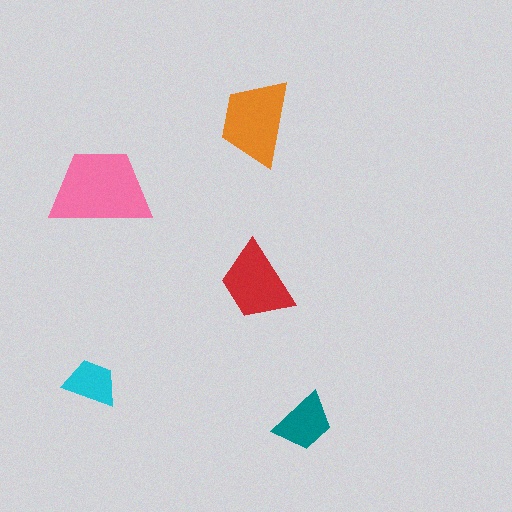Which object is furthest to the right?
The teal trapezoid is rightmost.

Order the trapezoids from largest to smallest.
the pink one, the orange one, the red one, the teal one, the cyan one.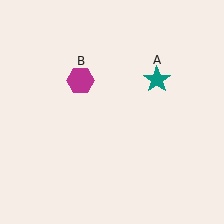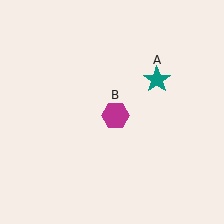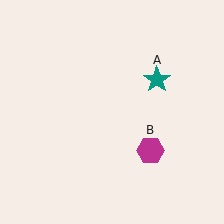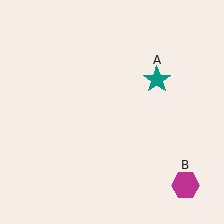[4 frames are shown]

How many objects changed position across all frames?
1 object changed position: magenta hexagon (object B).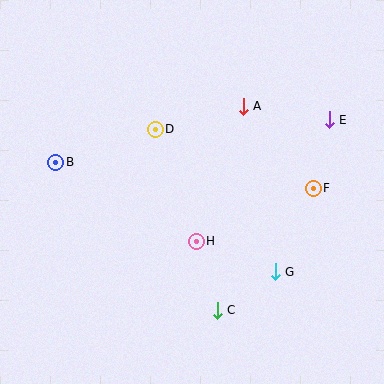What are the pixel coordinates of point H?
Point H is at (196, 241).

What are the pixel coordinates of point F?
Point F is at (313, 188).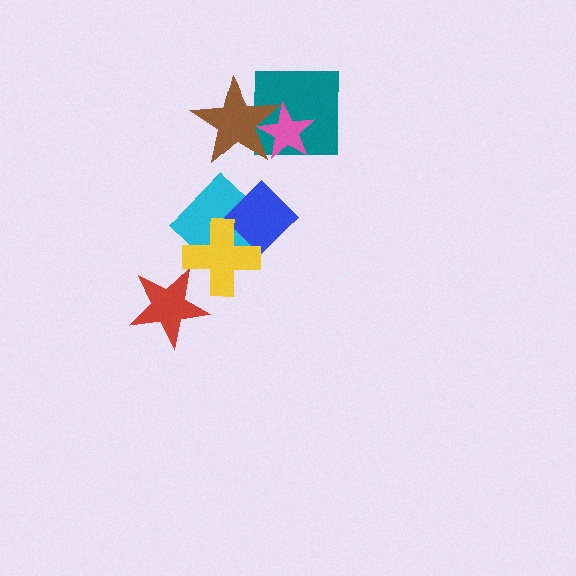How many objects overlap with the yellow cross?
3 objects overlap with the yellow cross.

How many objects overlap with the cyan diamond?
2 objects overlap with the cyan diamond.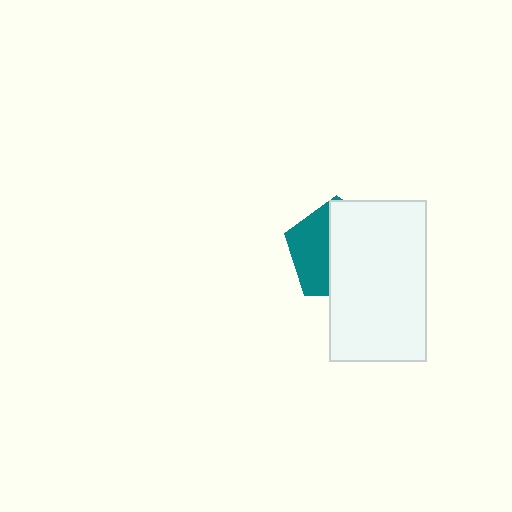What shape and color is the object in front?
The object in front is a white rectangle.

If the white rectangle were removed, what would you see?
You would see the complete teal pentagon.